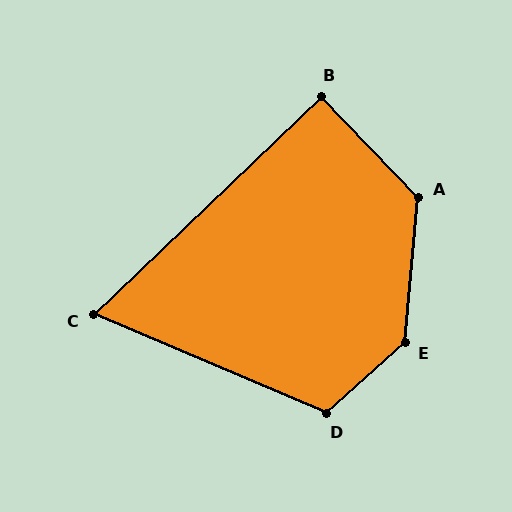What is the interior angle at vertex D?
Approximately 115 degrees (obtuse).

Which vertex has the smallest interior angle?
C, at approximately 67 degrees.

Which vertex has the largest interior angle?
E, at approximately 137 degrees.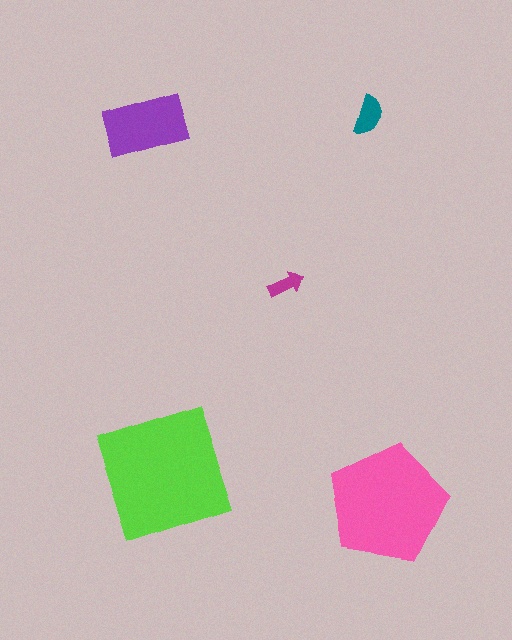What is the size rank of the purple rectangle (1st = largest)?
3rd.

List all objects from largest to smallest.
The lime square, the pink pentagon, the purple rectangle, the teal semicircle, the magenta arrow.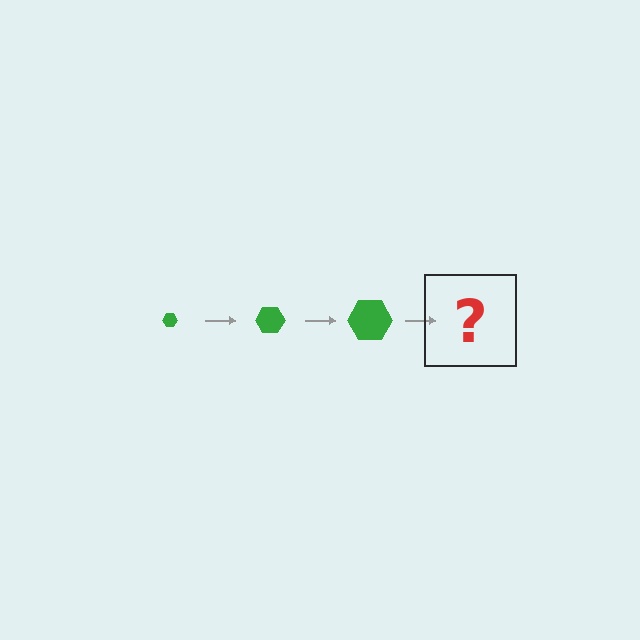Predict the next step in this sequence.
The next step is a green hexagon, larger than the previous one.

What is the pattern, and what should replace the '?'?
The pattern is that the hexagon gets progressively larger each step. The '?' should be a green hexagon, larger than the previous one.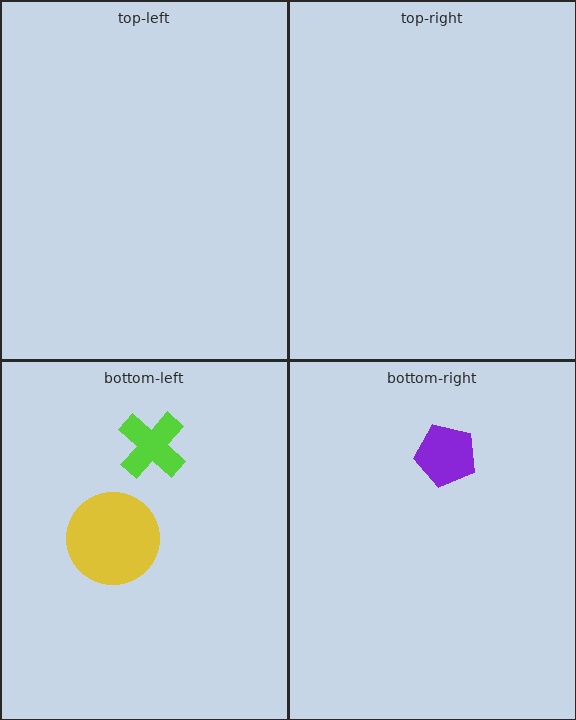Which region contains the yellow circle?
The bottom-left region.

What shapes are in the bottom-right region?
The purple pentagon.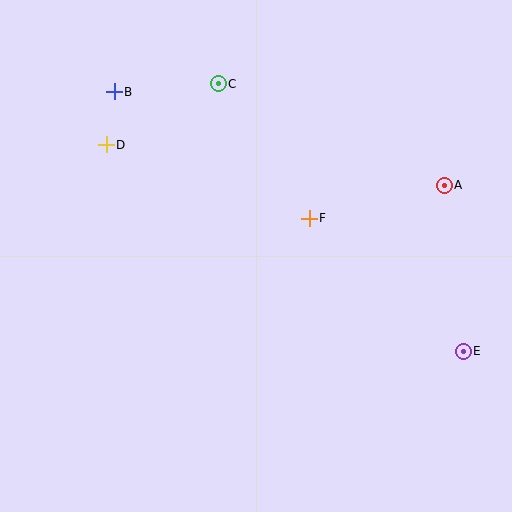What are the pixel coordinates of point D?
Point D is at (106, 145).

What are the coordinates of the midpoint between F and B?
The midpoint between F and B is at (212, 155).